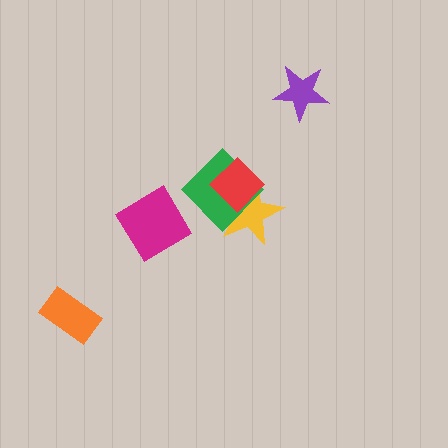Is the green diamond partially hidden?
Yes, it is partially covered by another shape.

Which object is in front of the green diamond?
The red diamond is in front of the green diamond.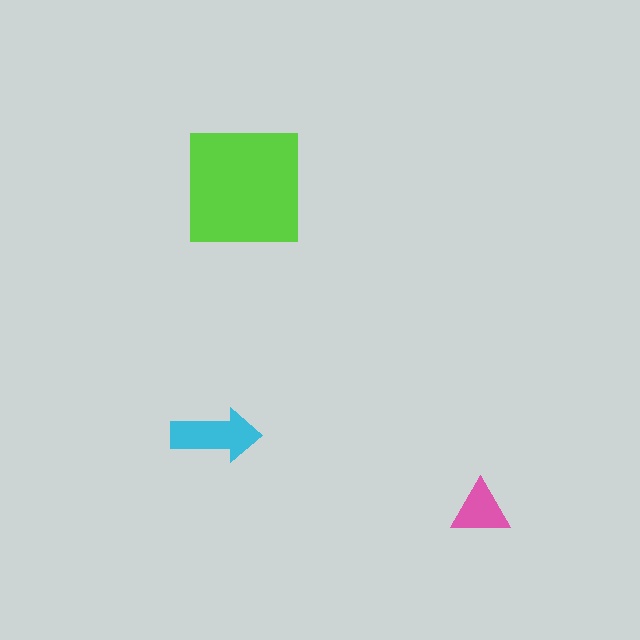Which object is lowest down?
The pink triangle is bottommost.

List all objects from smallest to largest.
The pink triangle, the cyan arrow, the lime square.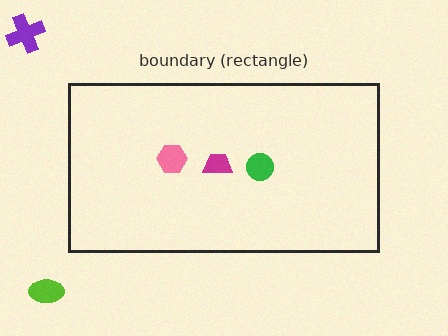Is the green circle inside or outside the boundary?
Inside.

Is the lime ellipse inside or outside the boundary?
Outside.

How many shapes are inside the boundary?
3 inside, 2 outside.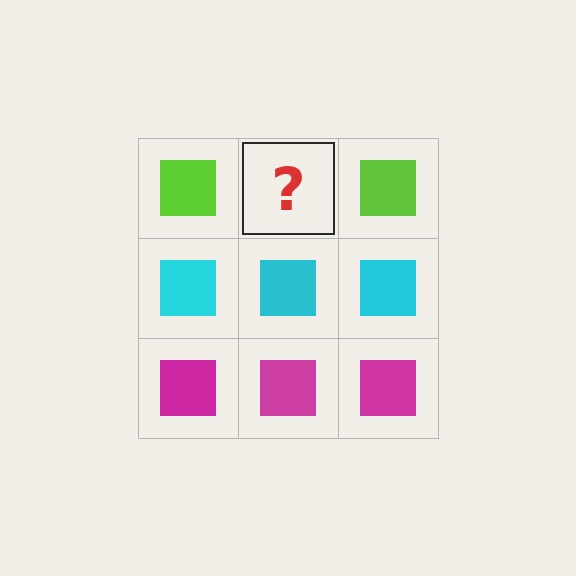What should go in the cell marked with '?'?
The missing cell should contain a lime square.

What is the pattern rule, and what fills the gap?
The rule is that each row has a consistent color. The gap should be filled with a lime square.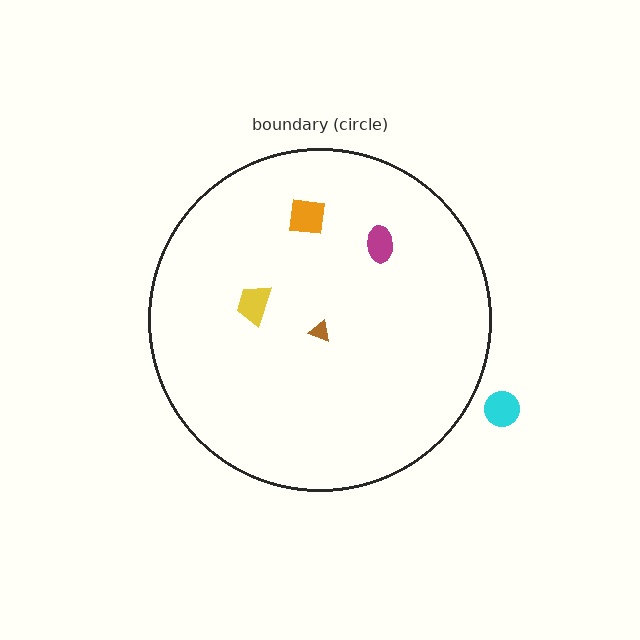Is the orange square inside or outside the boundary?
Inside.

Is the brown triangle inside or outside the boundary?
Inside.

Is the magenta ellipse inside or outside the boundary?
Inside.